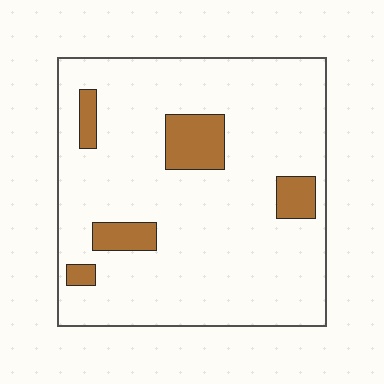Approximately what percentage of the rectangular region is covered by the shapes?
Approximately 10%.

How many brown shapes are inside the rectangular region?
5.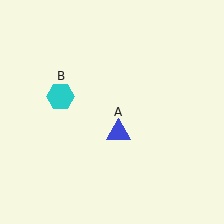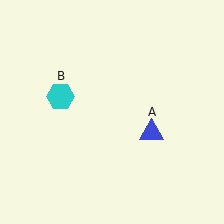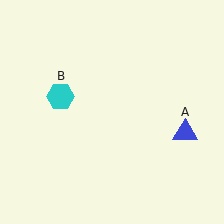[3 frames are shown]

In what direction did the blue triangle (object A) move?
The blue triangle (object A) moved right.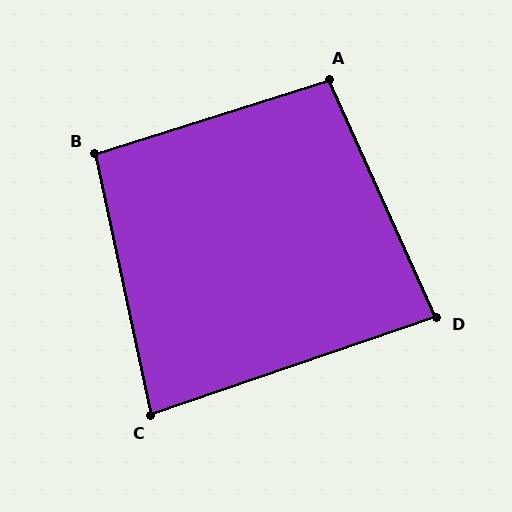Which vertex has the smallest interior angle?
C, at approximately 83 degrees.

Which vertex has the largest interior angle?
A, at approximately 97 degrees.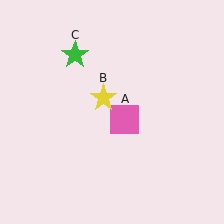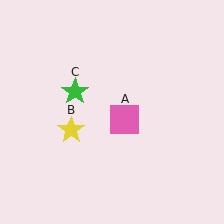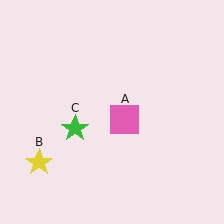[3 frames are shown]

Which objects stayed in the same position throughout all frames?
Pink square (object A) remained stationary.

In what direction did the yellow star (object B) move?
The yellow star (object B) moved down and to the left.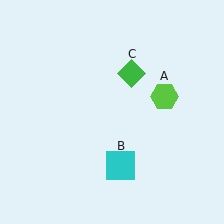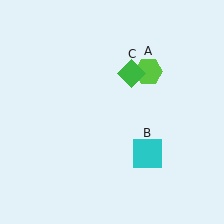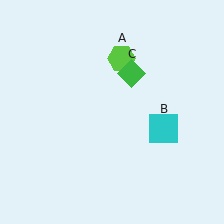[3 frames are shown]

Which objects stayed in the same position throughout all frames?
Green diamond (object C) remained stationary.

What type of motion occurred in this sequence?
The lime hexagon (object A), cyan square (object B) rotated counterclockwise around the center of the scene.